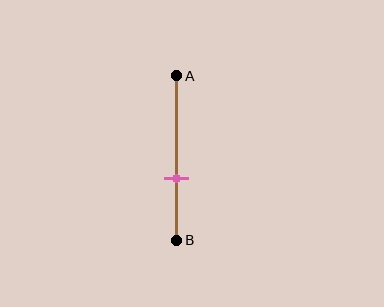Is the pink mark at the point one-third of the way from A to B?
No, the mark is at about 60% from A, not at the 33% one-third point.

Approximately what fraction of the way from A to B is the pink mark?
The pink mark is approximately 60% of the way from A to B.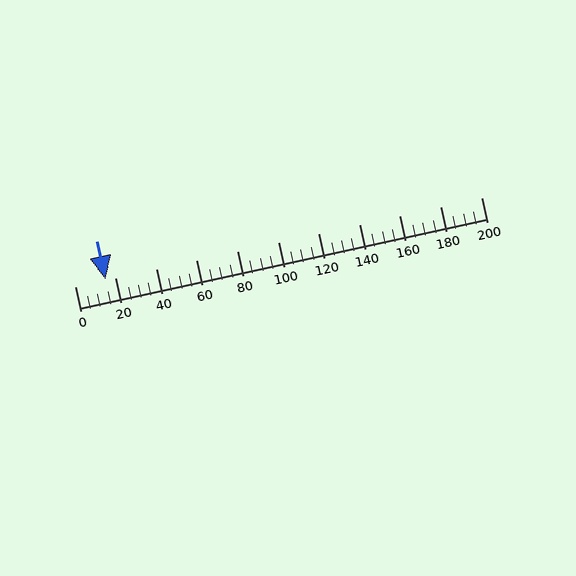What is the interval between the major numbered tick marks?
The major tick marks are spaced 20 units apart.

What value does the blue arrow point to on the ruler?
The blue arrow points to approximately 15.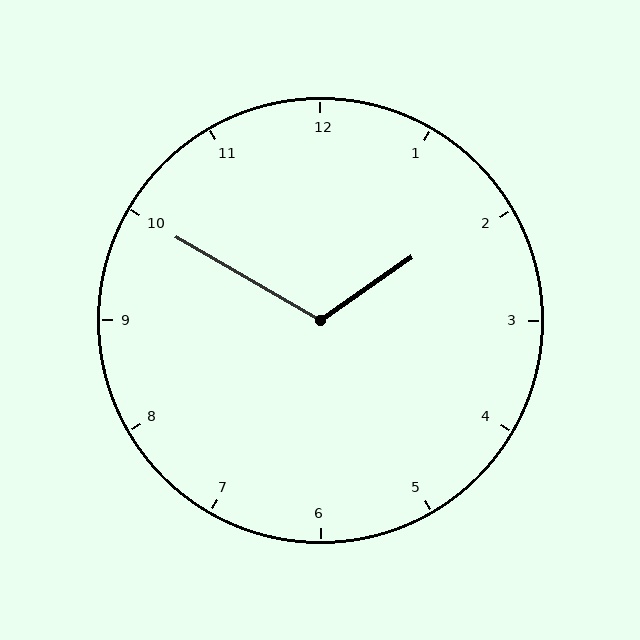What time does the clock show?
1:50.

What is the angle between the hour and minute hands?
Approximately 115 degrees.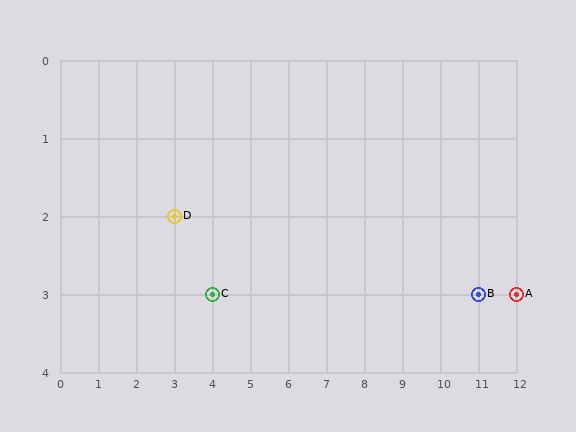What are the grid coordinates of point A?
Point A is at grid coordinates (12, 3).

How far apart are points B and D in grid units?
Points B and D are 8 columns and 1 row apart (about 8.1 grid units diagonally).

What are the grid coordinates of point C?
Point C is at grid coordinates (4, 3).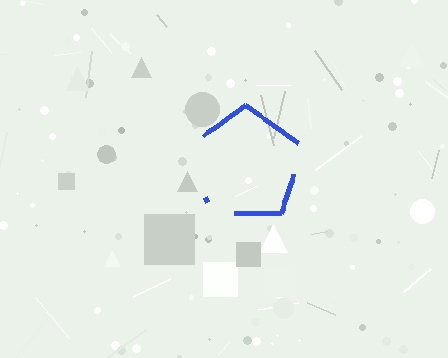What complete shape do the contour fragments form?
The contour fragments form a pentagon.